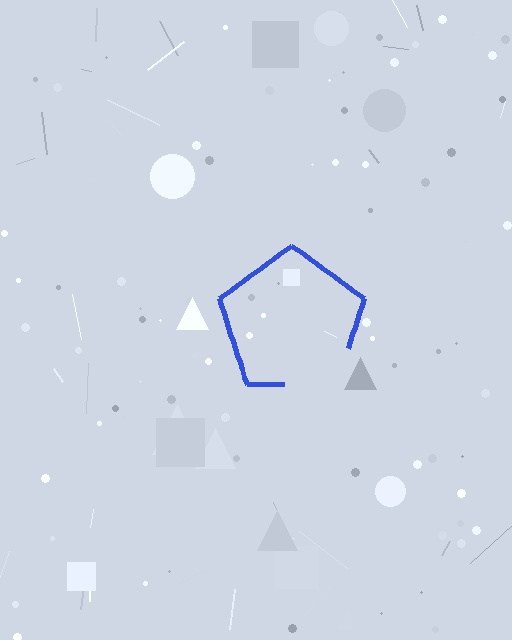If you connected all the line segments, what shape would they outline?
They would outline a pentagon.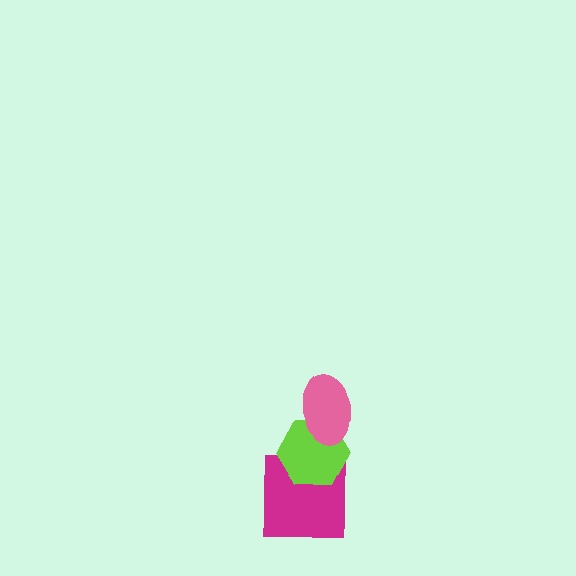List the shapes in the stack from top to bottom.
From top to bottom: the pink ellipse, the lime hexagon, the magenta square.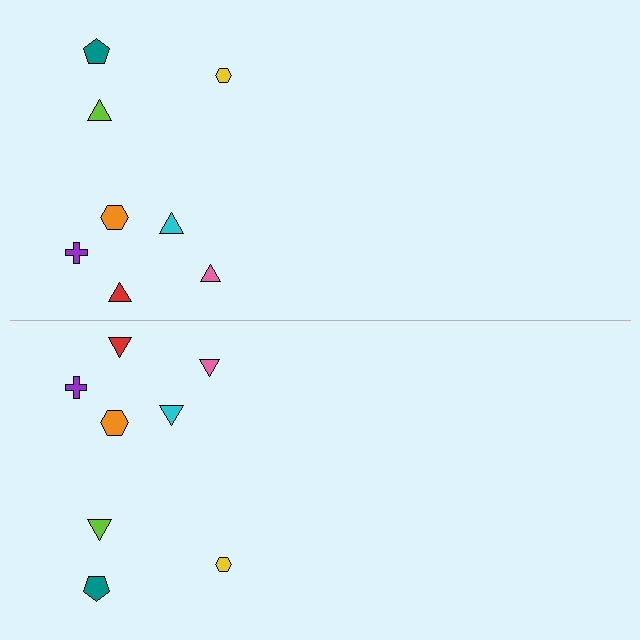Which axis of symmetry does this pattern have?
The pattern has a horizontal axis of symmetry running through the center of the image.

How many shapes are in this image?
There are 16 shapes in this image.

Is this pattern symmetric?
Yes, this pattern has bilateral (reflection) symmetry.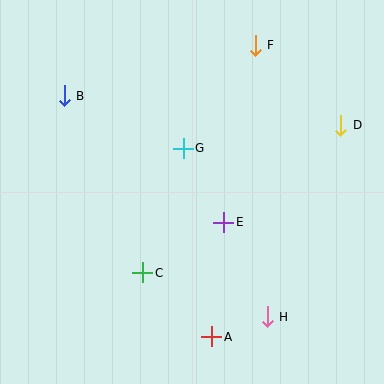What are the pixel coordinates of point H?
Point H is at (267, 317).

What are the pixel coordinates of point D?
Point D is at (341, 125).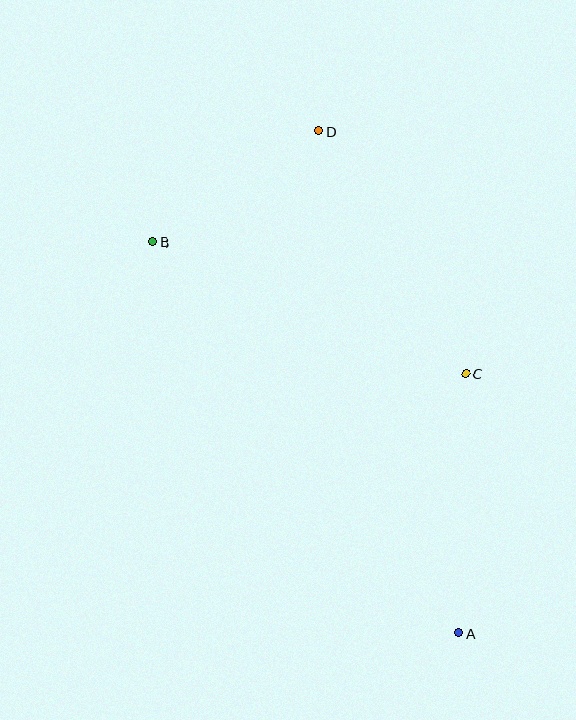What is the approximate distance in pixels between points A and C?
The distance between A and C is approximately 260 pixels.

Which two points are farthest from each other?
Points A and D are farthest from each other.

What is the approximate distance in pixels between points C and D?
The distance between C and D is approximately 283 pixels.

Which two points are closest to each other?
Points B and D are closest to each other.